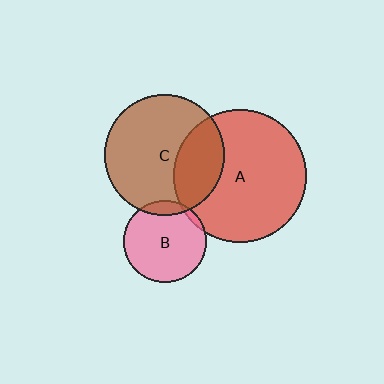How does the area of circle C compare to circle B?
Approximately 2.1 times.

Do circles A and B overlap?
Yes.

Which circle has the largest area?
Circle A (red).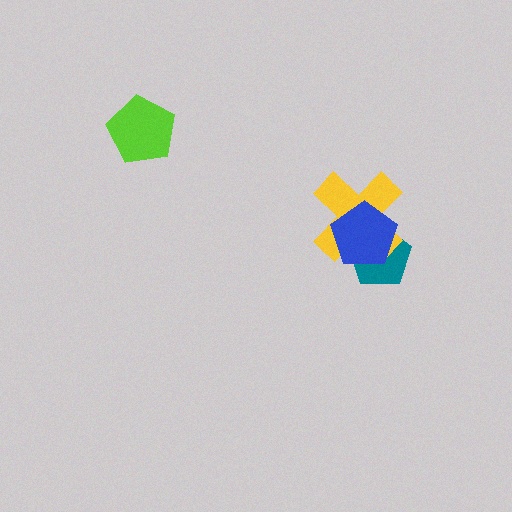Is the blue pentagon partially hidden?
No, no other shape covers it.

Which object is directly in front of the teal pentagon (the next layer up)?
The yellow cross is directly in front of the teal pentagon.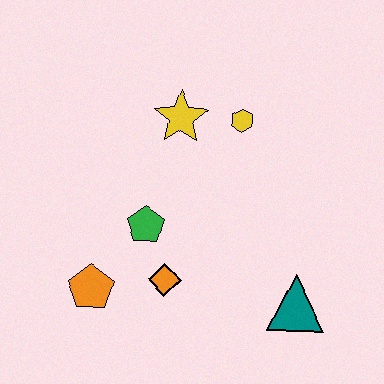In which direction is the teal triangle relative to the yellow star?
The teal triangle is below the yellow star.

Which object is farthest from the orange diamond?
The yellow hexagon is farthest from the orange diamond.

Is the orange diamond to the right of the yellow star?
No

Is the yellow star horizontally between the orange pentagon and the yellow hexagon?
Yes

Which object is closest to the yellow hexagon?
The yellow star is closest to the yellow hexagon.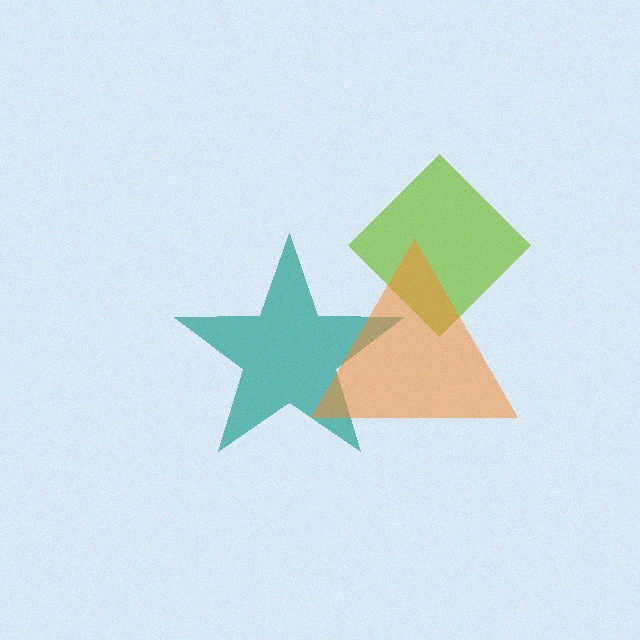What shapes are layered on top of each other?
The layered shapes are: a lime diamond, a teal star, an orange triangle.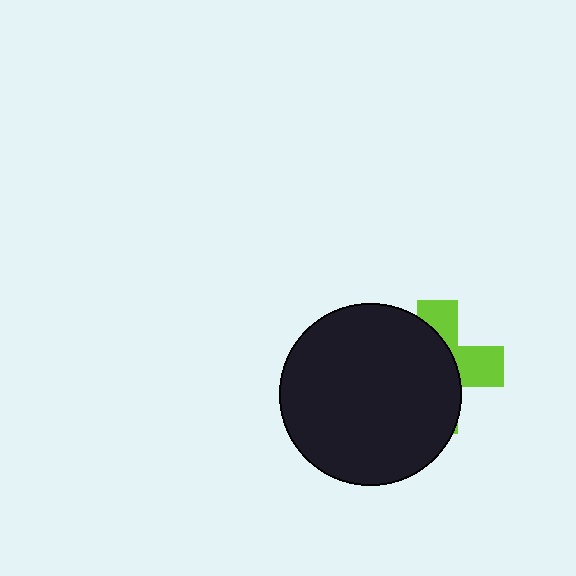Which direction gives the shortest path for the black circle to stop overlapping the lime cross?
Moving left gives the shortest separation.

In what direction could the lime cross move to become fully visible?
The lime cross could move right. That would shift it out from behind the black circle entirely.